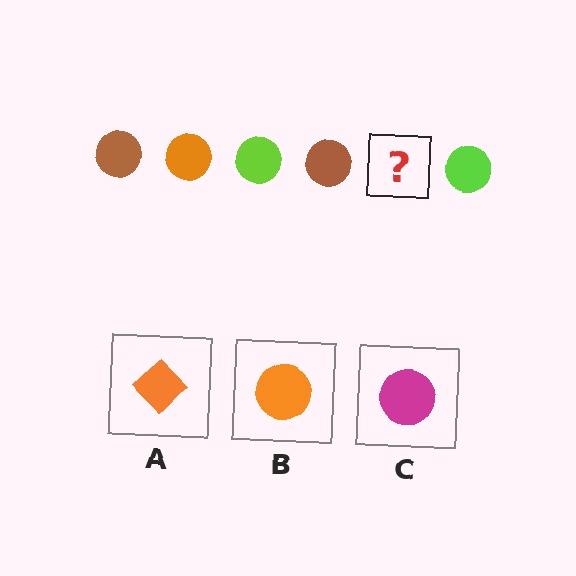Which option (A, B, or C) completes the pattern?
B.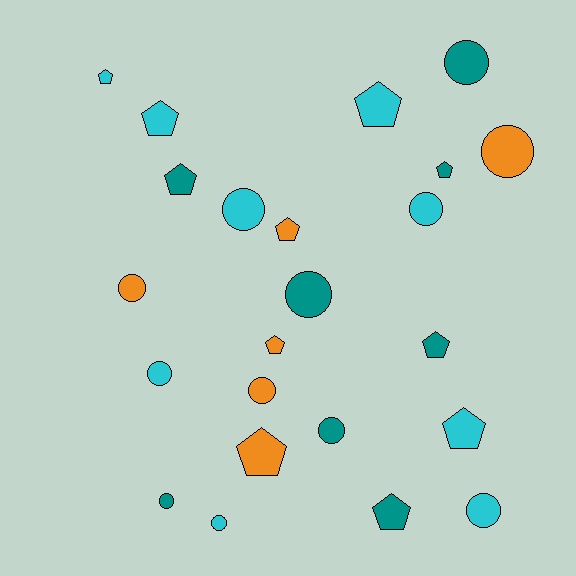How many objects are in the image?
There are 23 objects.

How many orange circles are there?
There are 3 orange circles.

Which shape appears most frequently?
Circle, with 12 objects.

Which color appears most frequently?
Cyan, with 9 objects.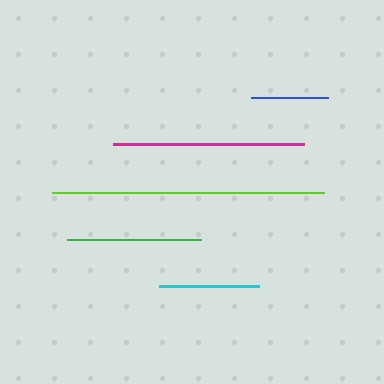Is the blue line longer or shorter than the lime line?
The lime line is longer than the blue line.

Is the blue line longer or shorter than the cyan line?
The cyan line is longer than the blue line.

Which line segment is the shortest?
The blue line is the shortest at approximately 77 pixels.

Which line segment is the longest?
The lime line is the longest at approximately 272 pixels.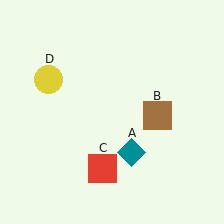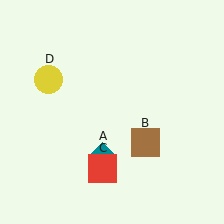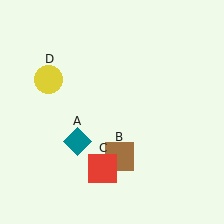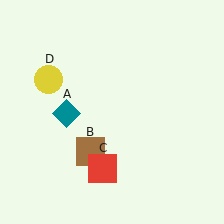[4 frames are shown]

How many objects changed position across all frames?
2 objects changed position: teal diamond (object A), brown square (object B).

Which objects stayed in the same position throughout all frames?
Red square (object C) and yellow circle (object D) remained stationary.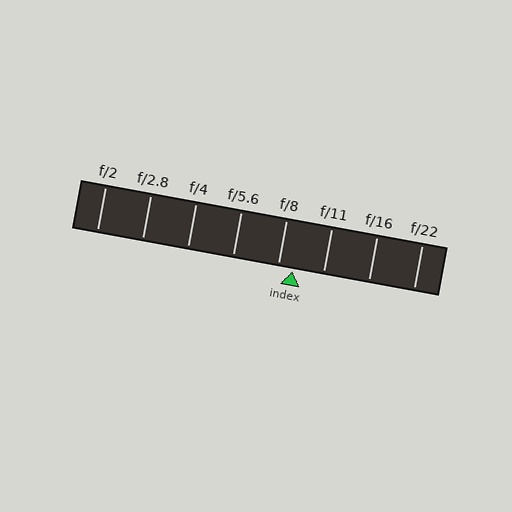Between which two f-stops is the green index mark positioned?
The index mark is between f/8 and f/11.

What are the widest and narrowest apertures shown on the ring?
The widest aperture shown is f/2 and the narrowest is f/22.